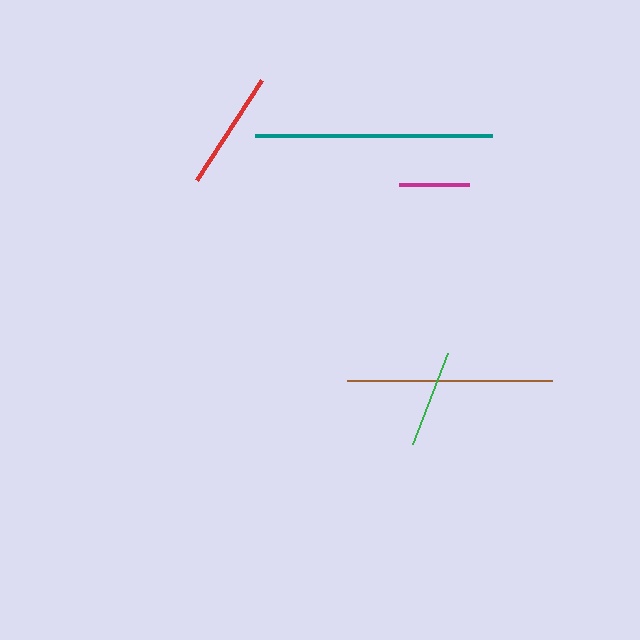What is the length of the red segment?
The red segment is approximately 119 pixels long.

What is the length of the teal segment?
The teal segment is approximately 236 pixels long.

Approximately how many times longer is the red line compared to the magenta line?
The red line is approximately 1.7 times the length of the magenta line.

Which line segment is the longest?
The teal line is the longest at approximately 236 pixels.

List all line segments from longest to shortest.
From longest to shortest: teal, brown, red, green, magenta.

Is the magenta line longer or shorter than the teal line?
The teal line is longer than the magenta line.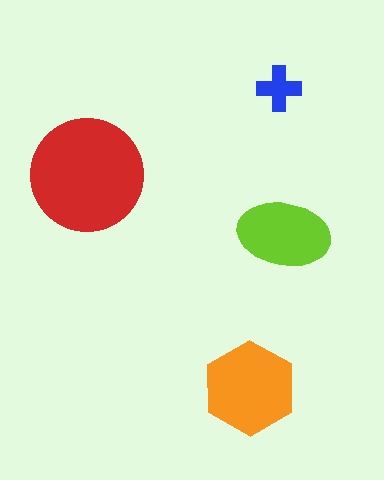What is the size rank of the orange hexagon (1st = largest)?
2nd.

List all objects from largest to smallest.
The red circle, the orange hexagon, the lime ellipse, the blue cross.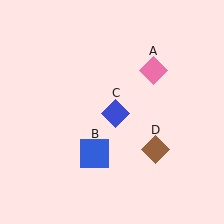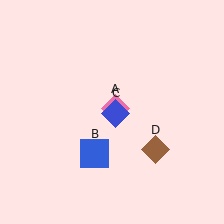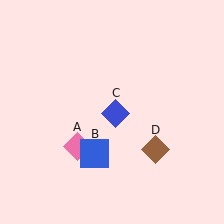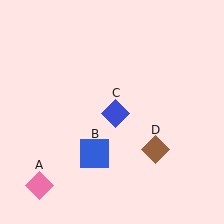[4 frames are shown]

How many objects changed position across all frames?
1 object changed position: pink diamond (object A).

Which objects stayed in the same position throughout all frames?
Blue square (object B) and blue diamond (object C) and brown diamond (object D) remained stationary.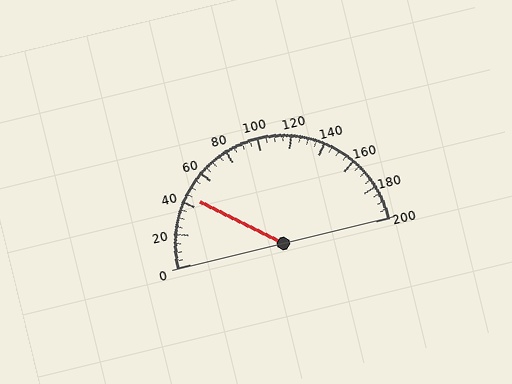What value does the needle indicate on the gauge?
The needle indicates approximately 45.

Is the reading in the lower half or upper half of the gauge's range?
The reading is in the lower half of the range (0 to 200).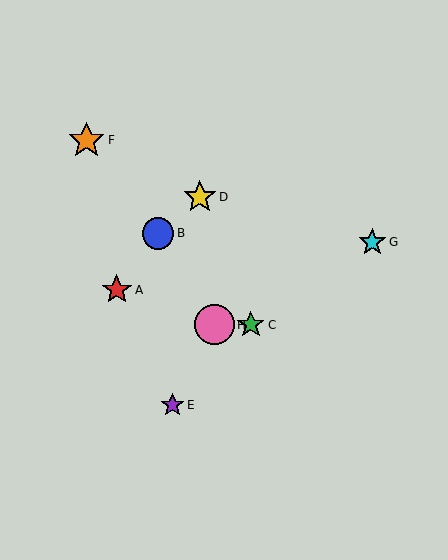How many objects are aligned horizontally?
2 objects (C, H) are aligned horizontally.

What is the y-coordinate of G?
Object G is at y≈242.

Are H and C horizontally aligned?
Yes, both are at y≈325.